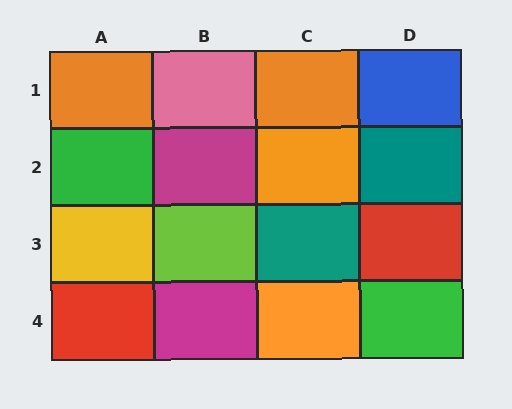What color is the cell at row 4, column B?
Magenta.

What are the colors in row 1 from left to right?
Orange, pink, orange, blue.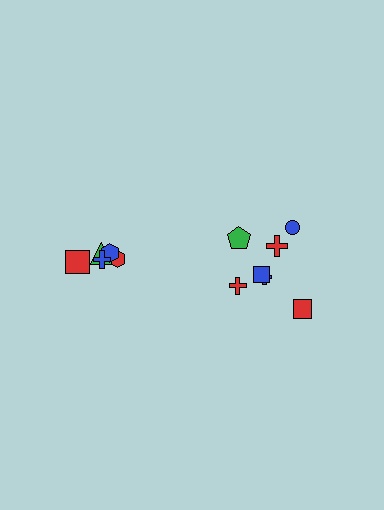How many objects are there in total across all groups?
There are 12 objects.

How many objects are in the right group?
There are 7 objects.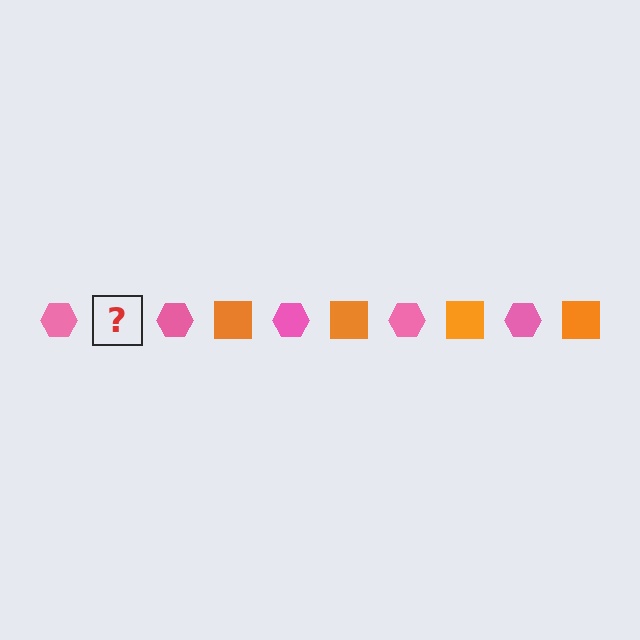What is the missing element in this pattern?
The missing element is an orange square.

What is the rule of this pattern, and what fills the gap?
The rule is that the pattern alternates between pink hexagon and orange square. The gap should be filled with an orange square.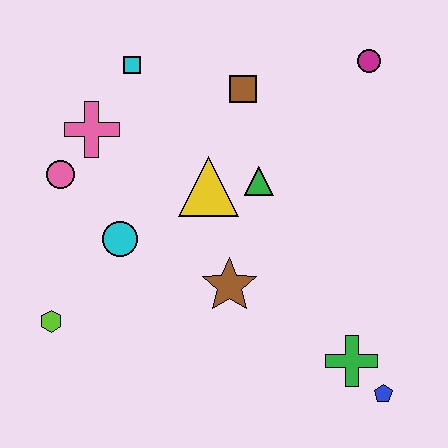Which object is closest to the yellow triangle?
The green triangle is closest to the yellow triangle.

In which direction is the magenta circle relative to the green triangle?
The magenta circle is above the green triangle.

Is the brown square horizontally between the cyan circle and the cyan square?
No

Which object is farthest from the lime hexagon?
The magenta circle is farthest from the lime hexagon.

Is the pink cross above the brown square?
No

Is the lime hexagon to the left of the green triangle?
Yes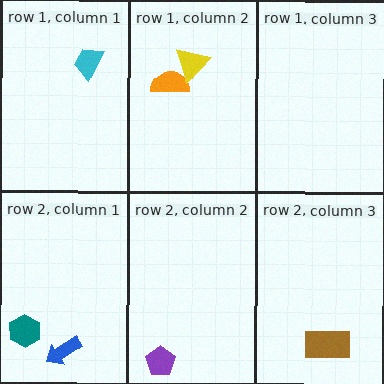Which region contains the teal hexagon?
The row 2, column 1 region.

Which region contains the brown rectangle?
The row 2, column 3 region.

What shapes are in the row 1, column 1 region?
The cyan trapezoid.